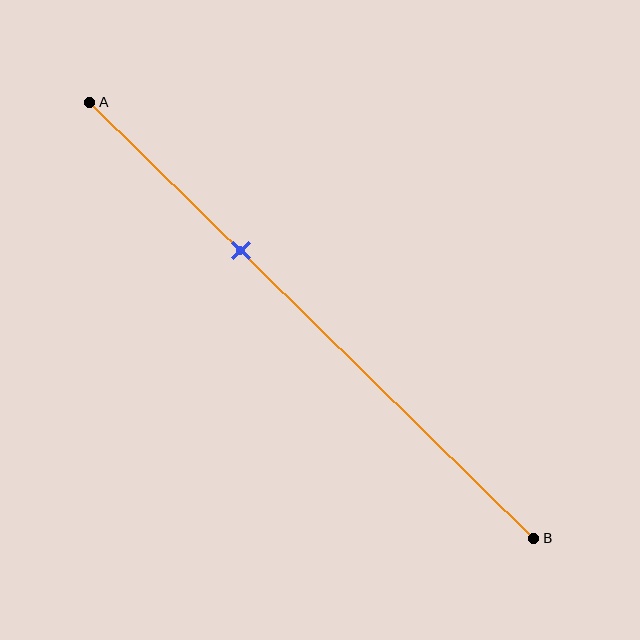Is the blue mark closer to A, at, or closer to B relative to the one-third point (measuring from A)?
The blue mark is approximately at the one-third point of segment AB.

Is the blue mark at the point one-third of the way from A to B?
Yes, the mark is approximately at the one-third point.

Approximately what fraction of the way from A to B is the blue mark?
The blue mark is approximately 35% of the way from A to B.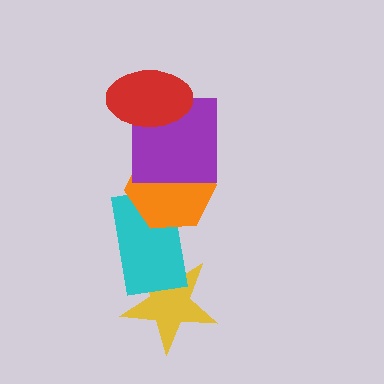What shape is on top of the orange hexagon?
The purple square is on top of the orange hexagon.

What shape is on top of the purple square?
The red ellipse is on top of the purple square.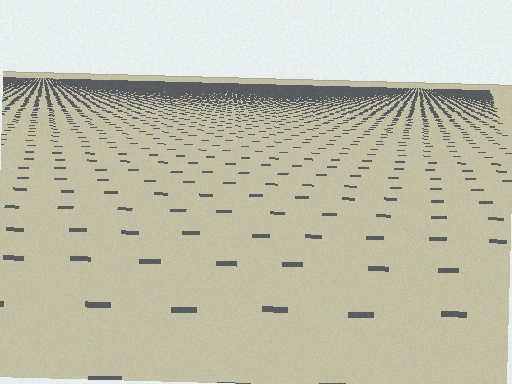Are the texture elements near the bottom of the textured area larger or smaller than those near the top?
Larger. Near the bottom, elements are closer to the viewer and appear at a bigger on-screen size.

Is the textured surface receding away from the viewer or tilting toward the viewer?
The surface is receding away from the viewer. Texture elements get smaller and denser toward the top.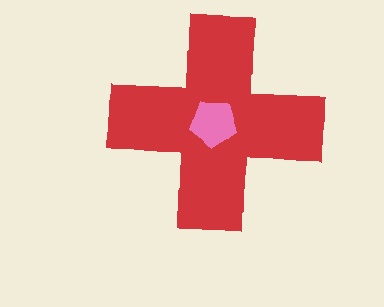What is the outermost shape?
The red cross.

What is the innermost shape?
The pink pentagon.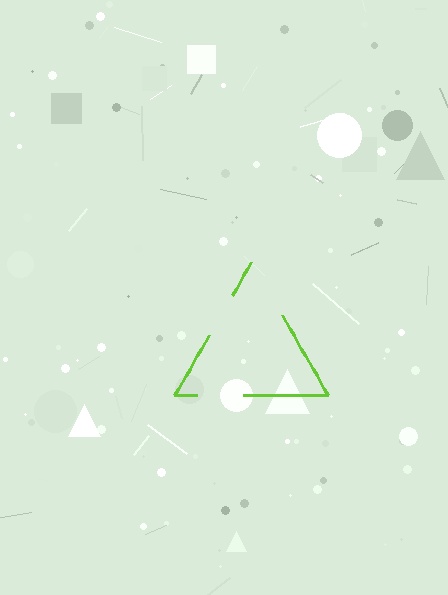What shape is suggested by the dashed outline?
The dashed outline suggests a triangle.